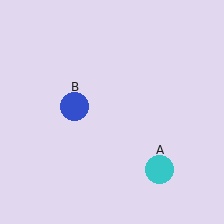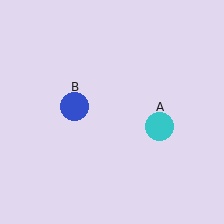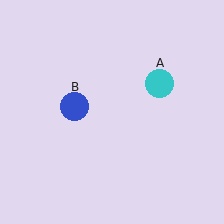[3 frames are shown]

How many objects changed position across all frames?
1 object changed position: cyan circle (object A).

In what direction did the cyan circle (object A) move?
The cyan circle (object A) moved up.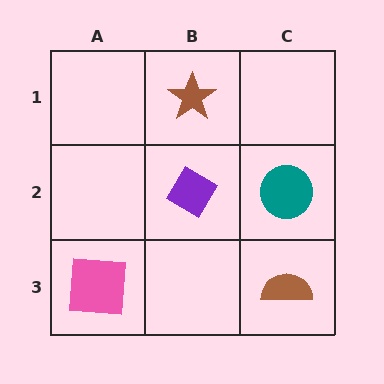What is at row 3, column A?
A pink square.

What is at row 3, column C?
A brown semicircle.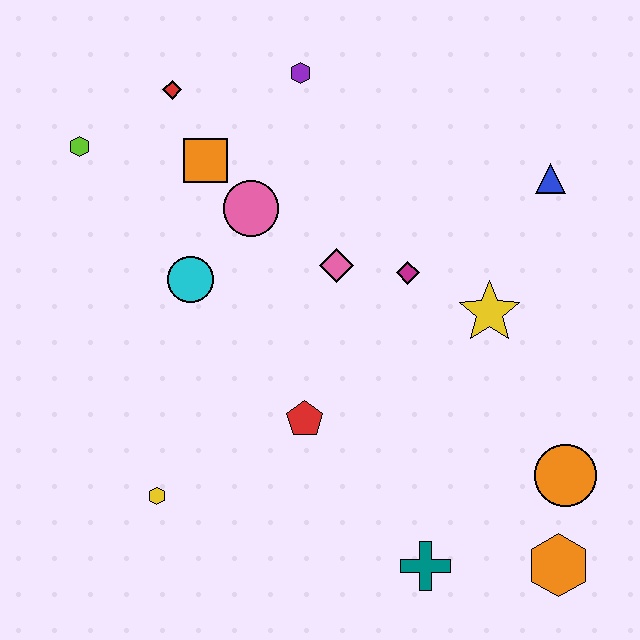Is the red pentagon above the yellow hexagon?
Yes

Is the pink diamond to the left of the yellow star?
Yes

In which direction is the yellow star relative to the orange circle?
The yellow star is above the orange circle.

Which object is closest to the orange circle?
The orange hexagon is closest to the orange circle.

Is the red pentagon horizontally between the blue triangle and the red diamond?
Yes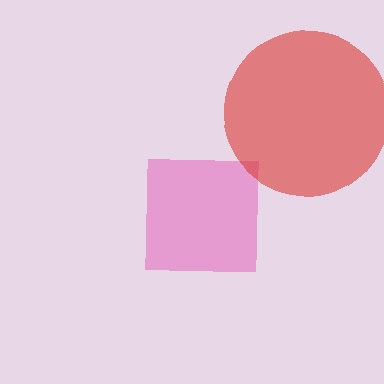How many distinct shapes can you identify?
There are 2 distinct shapes: a pink square, a red circle.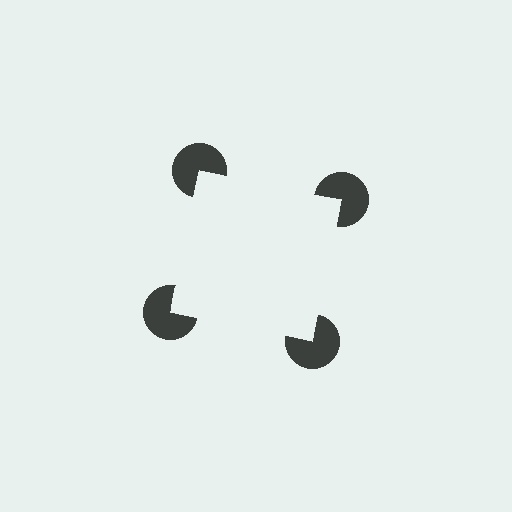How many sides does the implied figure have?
4 sides.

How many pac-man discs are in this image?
There are 4 — one at each vertex of the illusory square.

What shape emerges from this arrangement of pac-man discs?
An illusory square — its edges are inferred from the aligned wedge cuts in the pac-man discs, not physically drawn.